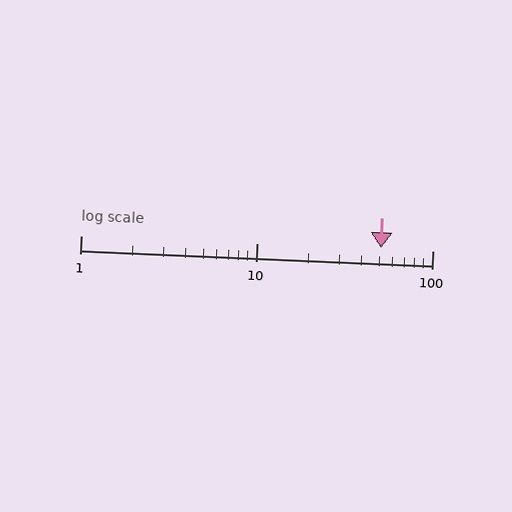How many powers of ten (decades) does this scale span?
The scale spans 2 decades, from 1 to 100.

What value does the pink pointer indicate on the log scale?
The pointer indicates approximately 51.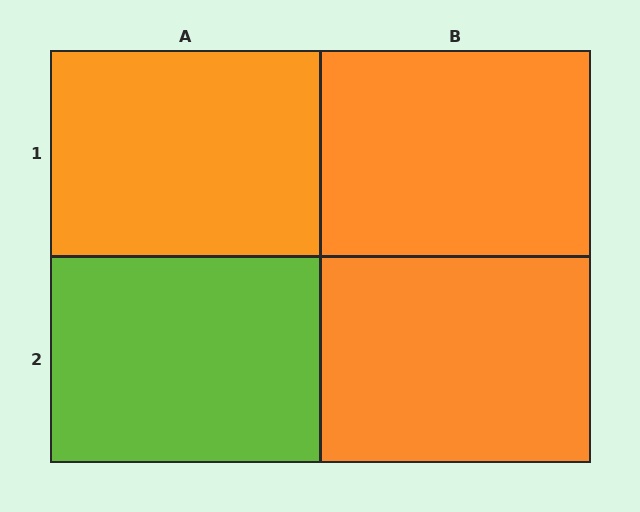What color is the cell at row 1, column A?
Orange.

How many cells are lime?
1 cell is lime.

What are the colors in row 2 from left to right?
Lime, orange.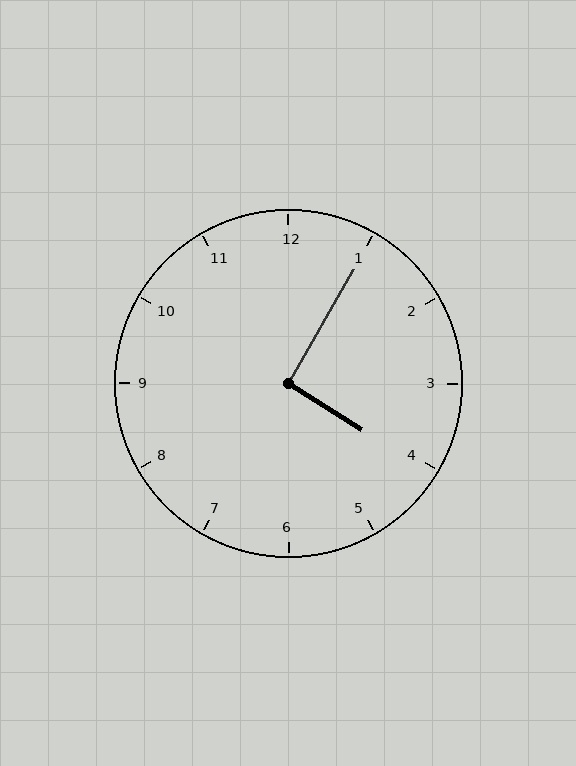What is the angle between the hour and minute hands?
Approximately 92 degrees.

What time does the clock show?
4:05.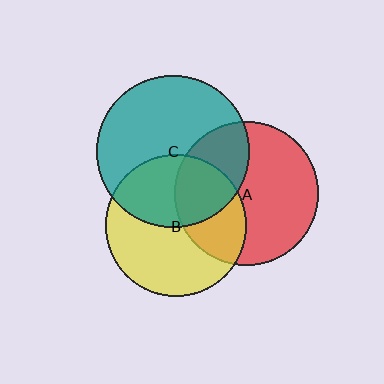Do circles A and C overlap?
Yes.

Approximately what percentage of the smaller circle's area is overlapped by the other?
Approximately 35%.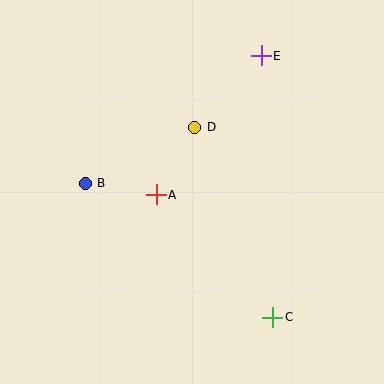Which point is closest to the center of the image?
Point A at (156, 195) is closest to the center.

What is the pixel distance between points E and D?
The distance between E and D is 98 pixels.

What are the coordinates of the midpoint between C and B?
The midpoint between C and B is at (179, 250).